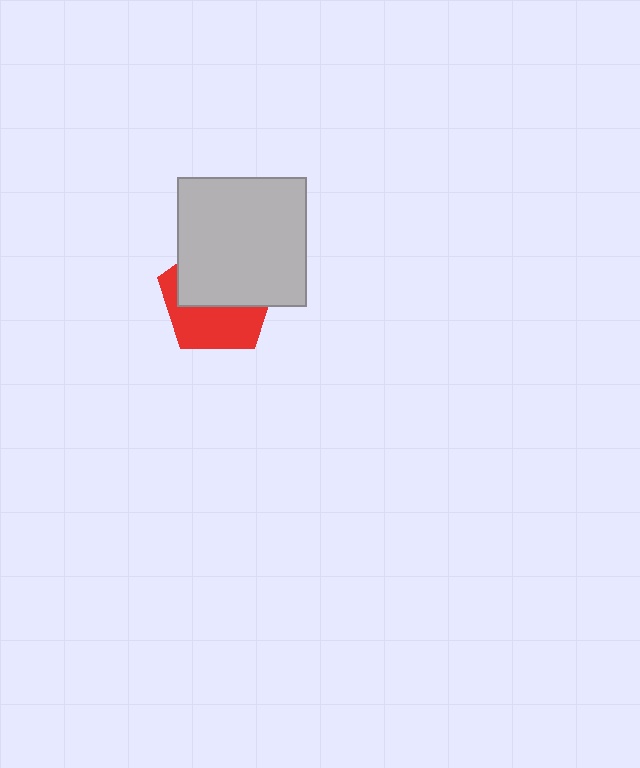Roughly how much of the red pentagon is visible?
A small part of it is visible (roughly 45%).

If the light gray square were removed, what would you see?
You would see the complete red pentagon.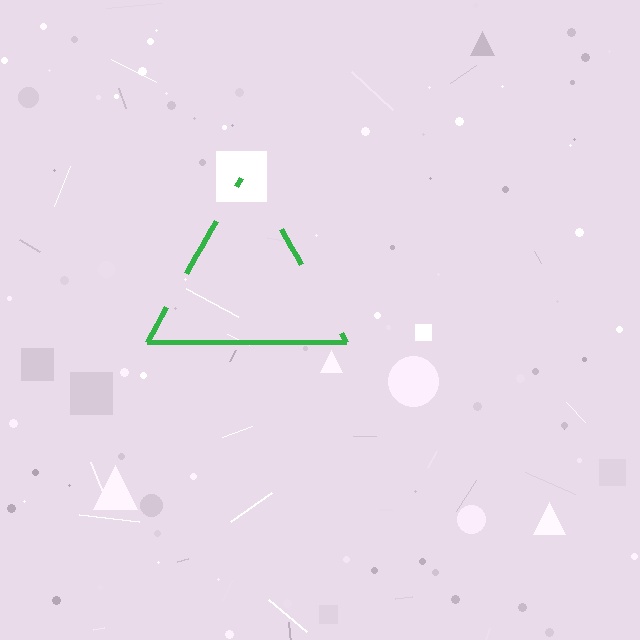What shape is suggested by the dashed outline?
The dashed outline suggests a triangle.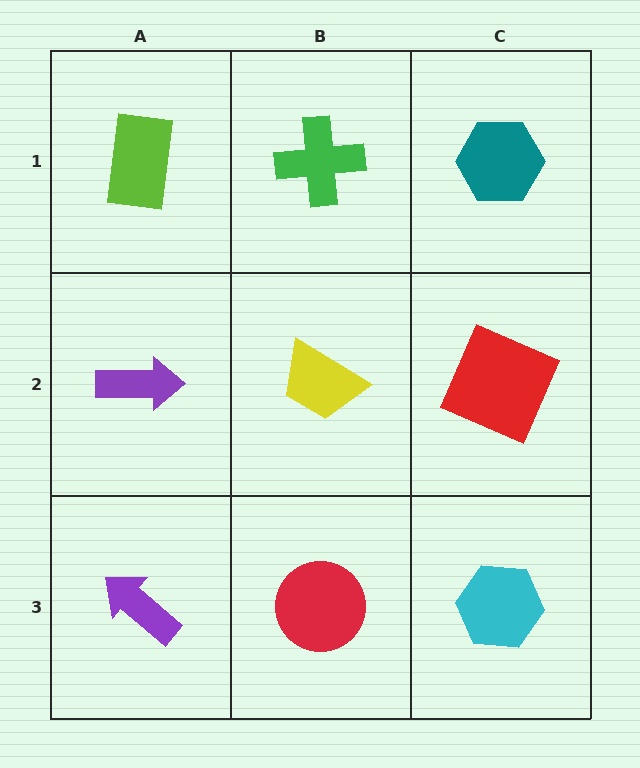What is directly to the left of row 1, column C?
A green cross.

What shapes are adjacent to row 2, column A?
A lime rectangle (row 1, column A), a purple arrow (row 3, column A), a yellow trapezoid (row 2, column B).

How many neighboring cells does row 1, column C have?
2.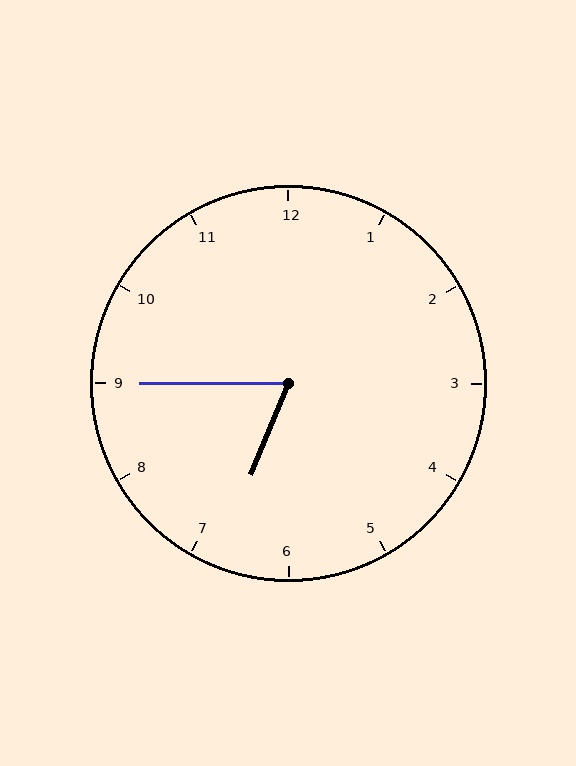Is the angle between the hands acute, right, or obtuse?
It is acute.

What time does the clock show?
6:45.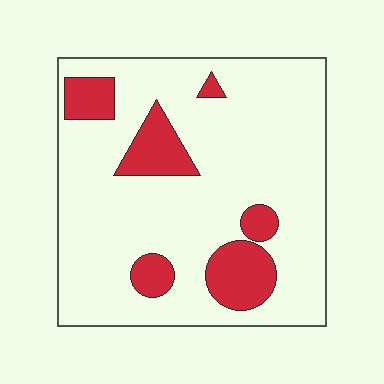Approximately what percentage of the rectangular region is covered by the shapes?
Approximately 20%.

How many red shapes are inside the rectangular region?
6.